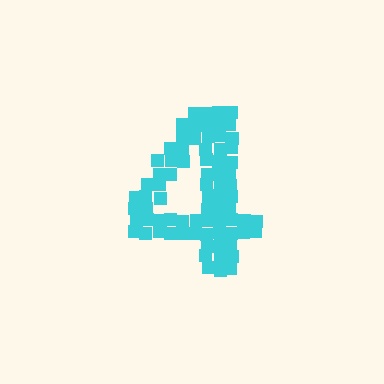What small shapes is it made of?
It is made of small squares.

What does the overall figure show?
The overall figure shows the digit 4.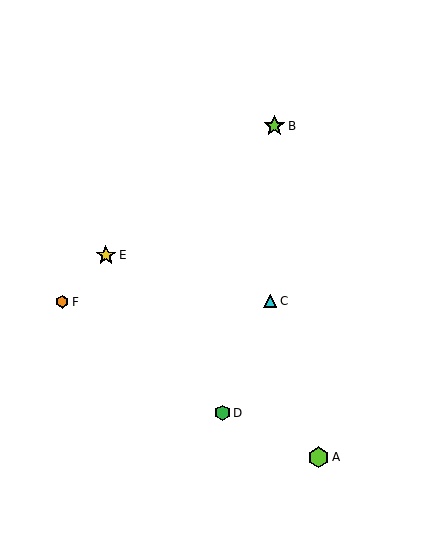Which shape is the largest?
The lime star (labeled B) is the largest.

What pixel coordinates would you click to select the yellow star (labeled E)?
Click at (106, 255) to select the yellow star E.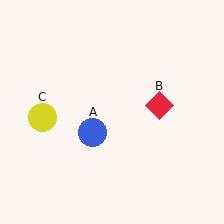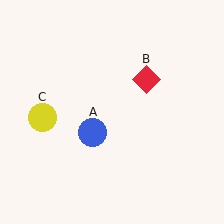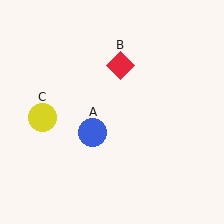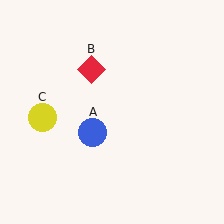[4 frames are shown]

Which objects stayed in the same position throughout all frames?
Blue circle (object A) and yellow circle (object C) remained stationary.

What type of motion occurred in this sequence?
The red diamond (object B) rotated counterclockwise around the center of the scene.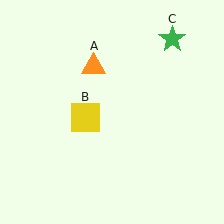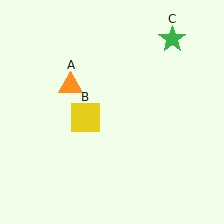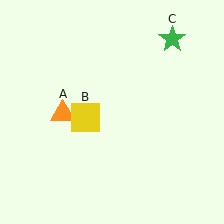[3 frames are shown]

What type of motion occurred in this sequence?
The orange triangle (object A) rotated counterclockwise around the center of the scene.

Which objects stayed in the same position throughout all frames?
Yellow square (object B) and green star (object C) remained stationary.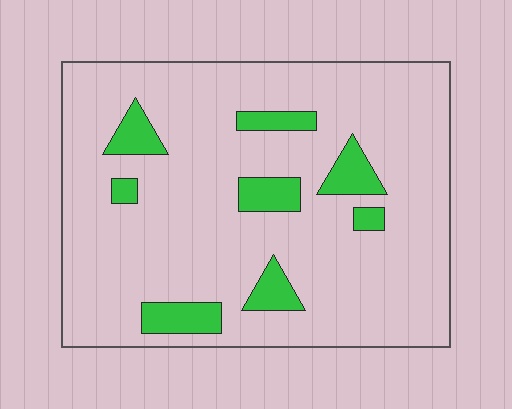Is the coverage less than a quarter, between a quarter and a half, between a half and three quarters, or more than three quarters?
Less than a quarter.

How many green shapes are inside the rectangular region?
8.